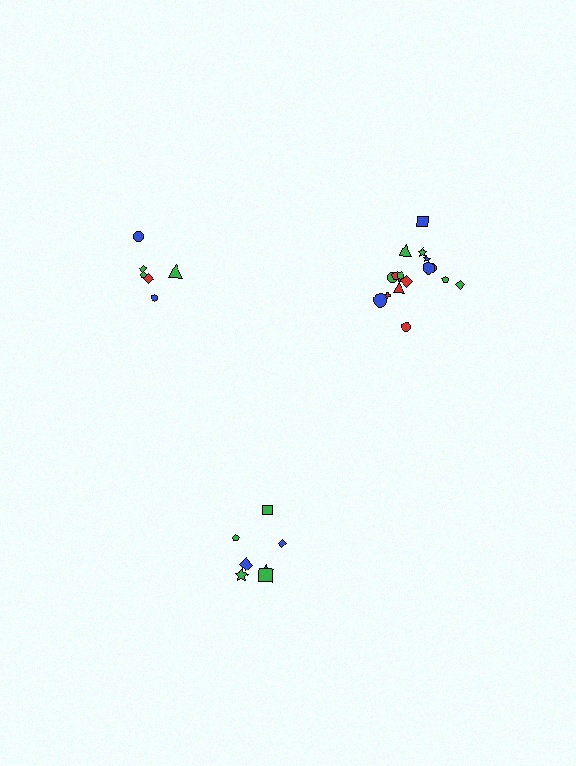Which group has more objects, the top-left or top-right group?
The top-right group.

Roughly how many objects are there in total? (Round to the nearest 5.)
Roughly 30 objects in total.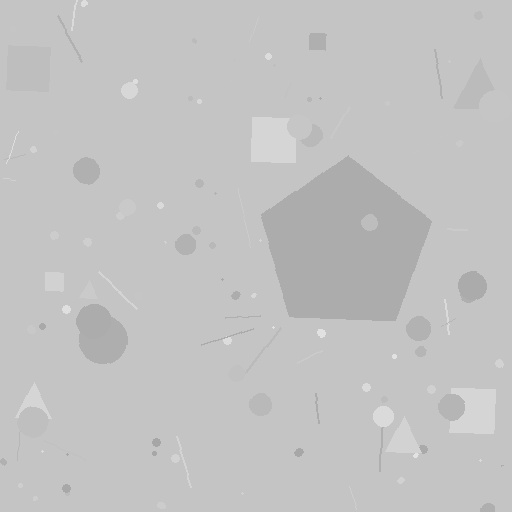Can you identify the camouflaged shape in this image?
The camouflaged shape is a pentagon.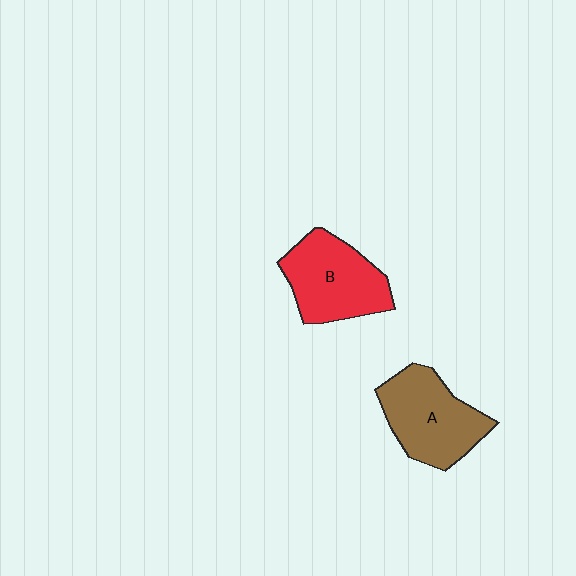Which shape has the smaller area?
Shape B (red).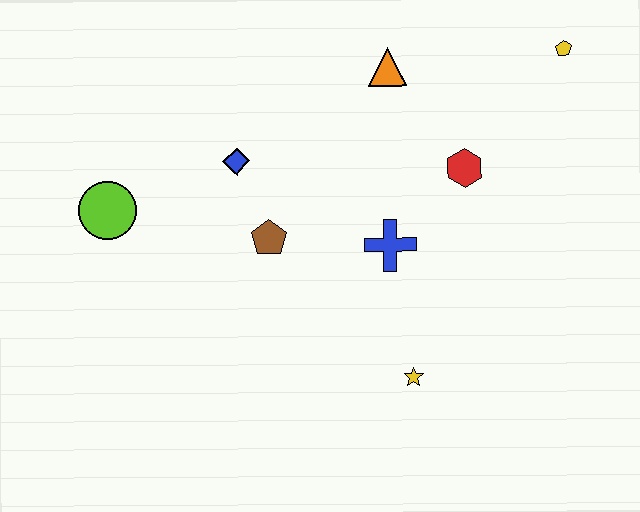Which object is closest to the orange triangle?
The red hexagon is closest to the orange triangle.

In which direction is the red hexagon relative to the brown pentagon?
The red hexagon is to the right of the brown pentagon.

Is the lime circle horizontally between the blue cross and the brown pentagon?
No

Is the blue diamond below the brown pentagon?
No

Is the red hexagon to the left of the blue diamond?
No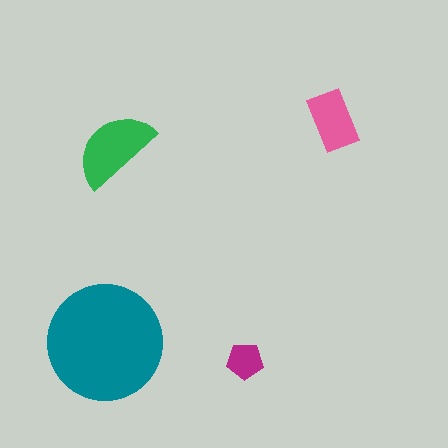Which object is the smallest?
The magenta pentagon.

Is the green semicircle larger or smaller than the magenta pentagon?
Larger.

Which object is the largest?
The teal circle.